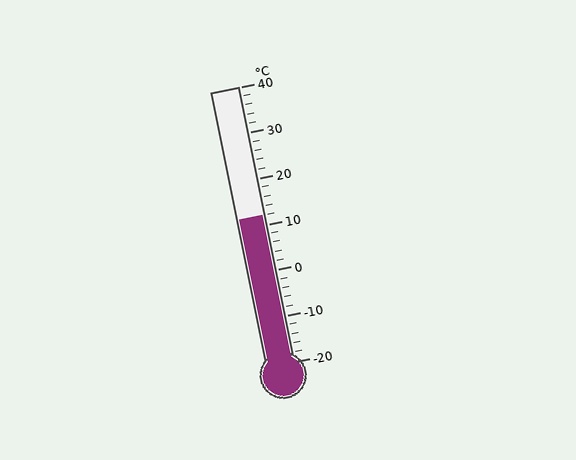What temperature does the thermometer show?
The thermometer shows approximately 12°C.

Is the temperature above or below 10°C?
The temperature is above 10°C.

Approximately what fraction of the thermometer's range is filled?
The thermometer is filled to approximately 55% of its range.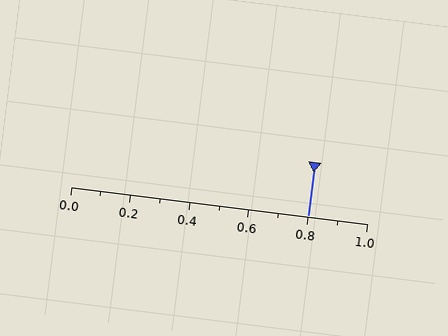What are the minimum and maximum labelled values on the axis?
The axis runs from 0.0 to 1.0.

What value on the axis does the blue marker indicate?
The marker indicates approximately 0.8.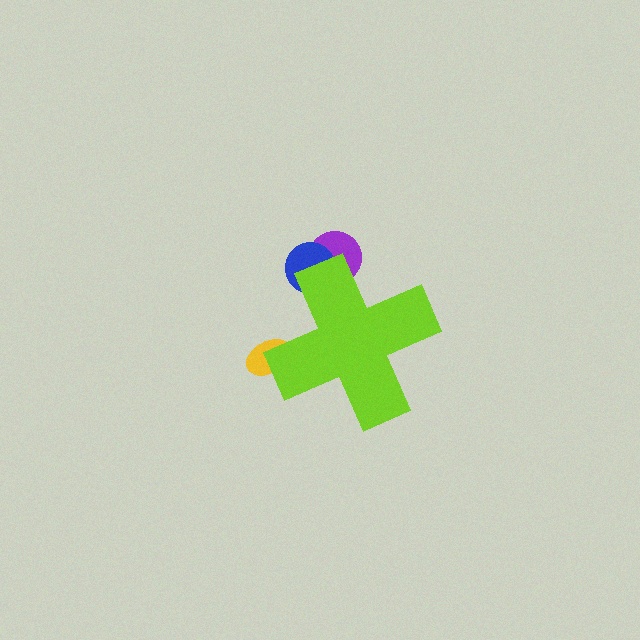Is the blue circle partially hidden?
Yes, the blue circle is partially hidden behind the lime cross.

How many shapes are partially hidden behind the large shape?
3 shapes are partially hidden.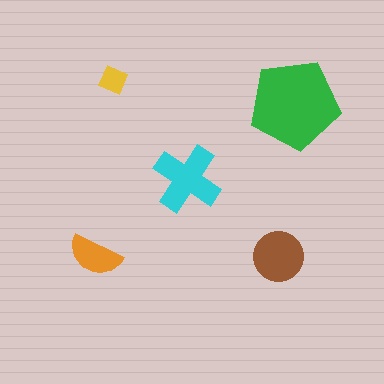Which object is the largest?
The green pentagon.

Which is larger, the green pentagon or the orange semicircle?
The green pentagon.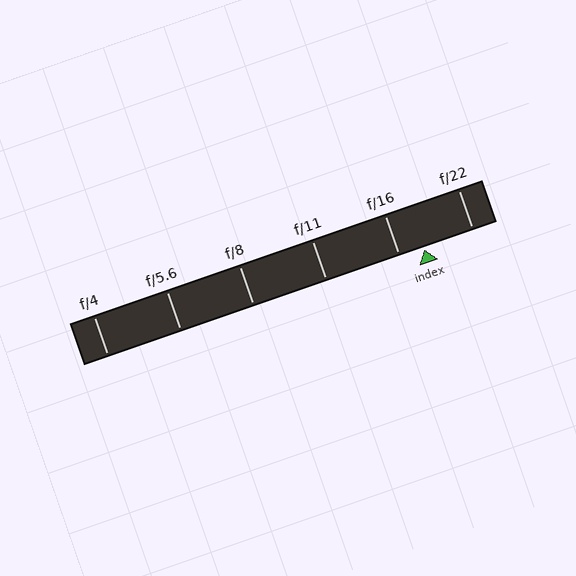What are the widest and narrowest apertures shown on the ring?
The widest aperture shown is f/4 and the narrowest is f/22.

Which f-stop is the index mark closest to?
The index mark is closest to f/16.